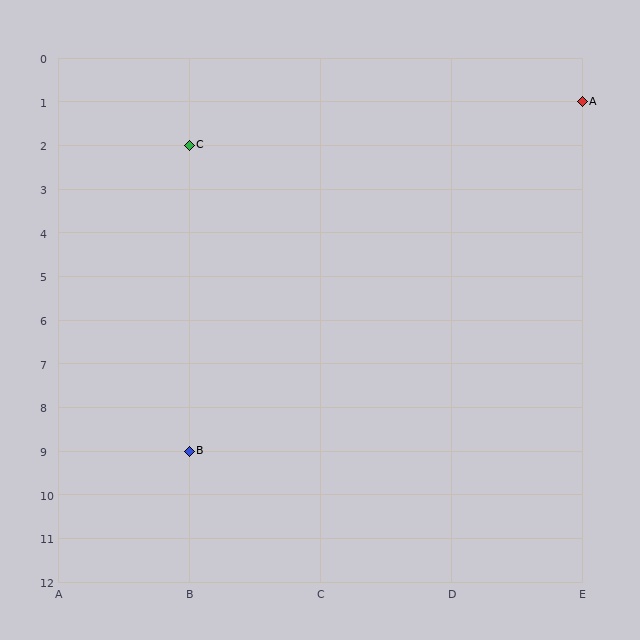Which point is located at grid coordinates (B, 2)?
Point C is at (B, 2).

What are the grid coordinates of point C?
Point C is at grid coordinates (B, 2).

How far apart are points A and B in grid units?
Points A and B are 3 columns and 8 rows apart (about 8.5 grid units diagonally).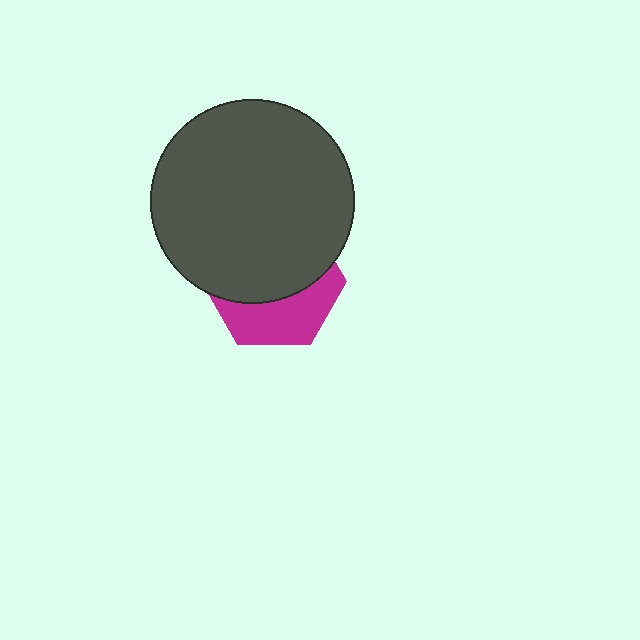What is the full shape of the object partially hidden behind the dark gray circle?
The partially hidden object is a magenta hexagon.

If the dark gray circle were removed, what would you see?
You would see the complete magenta hexagon.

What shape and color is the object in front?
The object in front is a dark gray circle.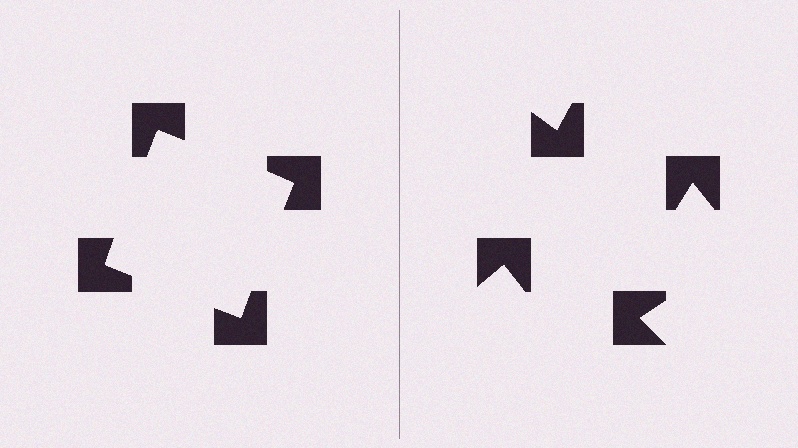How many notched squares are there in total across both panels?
8 — 4 on each side.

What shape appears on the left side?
An illusory square.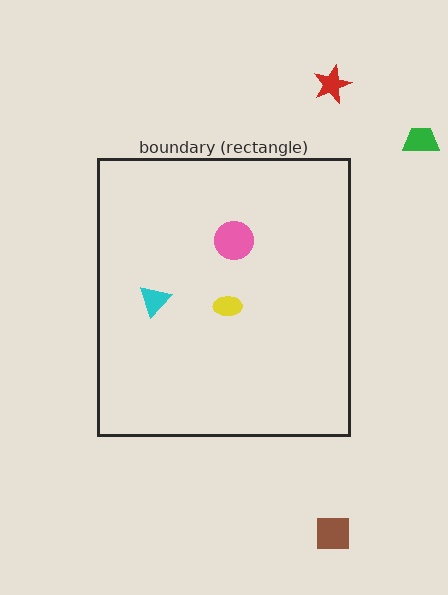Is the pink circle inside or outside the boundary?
Inside.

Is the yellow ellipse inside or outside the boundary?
Inside.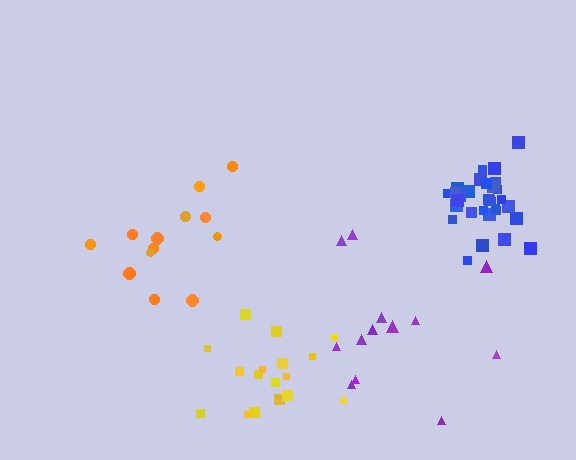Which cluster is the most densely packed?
Blue.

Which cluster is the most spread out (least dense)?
Purple.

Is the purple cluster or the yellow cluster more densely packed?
Yellow.